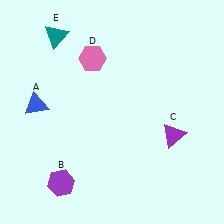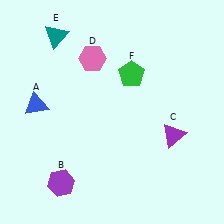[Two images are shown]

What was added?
A green pentagon (F) was added in Image 2.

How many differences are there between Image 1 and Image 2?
There is 1 difference between the two images.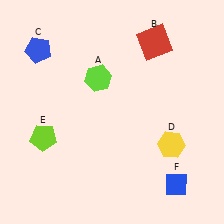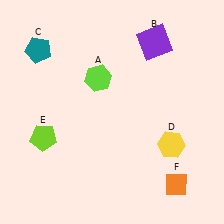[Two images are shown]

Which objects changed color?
B changed from red to purple. C changed from blue to teal. F changed from blue to orange.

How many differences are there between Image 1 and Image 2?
There are 3 differences between the two images.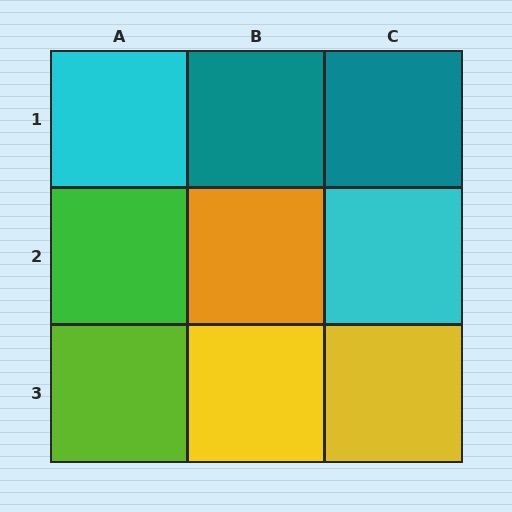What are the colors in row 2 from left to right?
Green, orange, cyan.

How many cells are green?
1 cell is green.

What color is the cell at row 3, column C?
Yellow.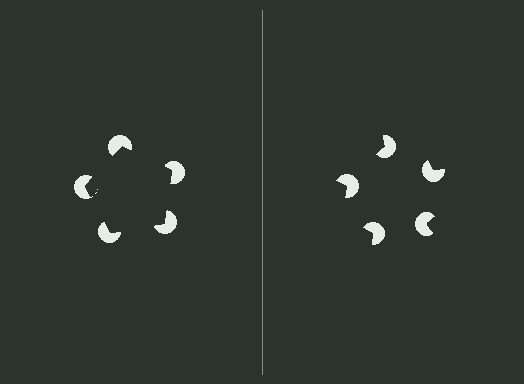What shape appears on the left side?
An illusory pentagon.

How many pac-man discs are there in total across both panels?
10 — 5 on each side.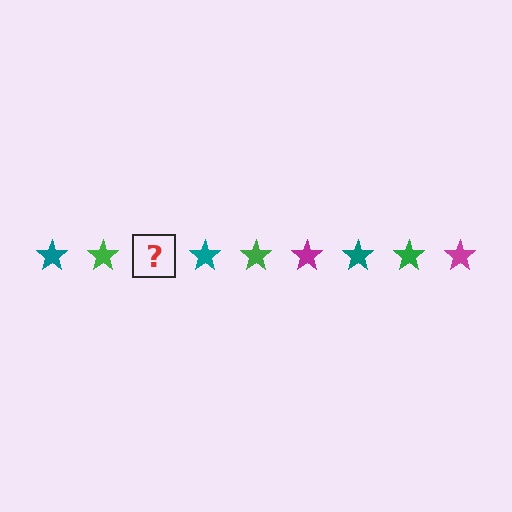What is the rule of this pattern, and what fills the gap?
The rule is that the pattern cycles through teal, green, magenta stars. The gap should be filled with a magenta star.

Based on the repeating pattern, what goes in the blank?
The blank should be a magenta star.